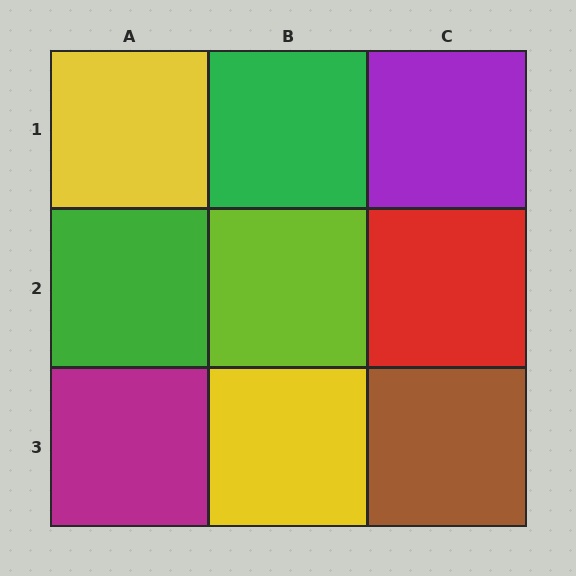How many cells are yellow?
2 cells are yellow.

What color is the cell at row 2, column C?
Red.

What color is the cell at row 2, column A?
Green.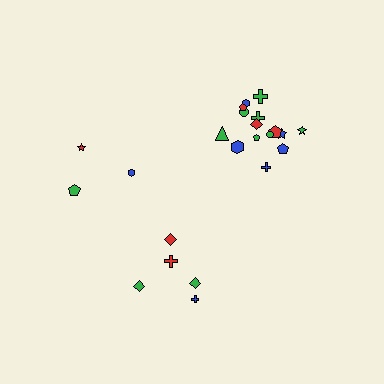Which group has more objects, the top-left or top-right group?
The top-right group.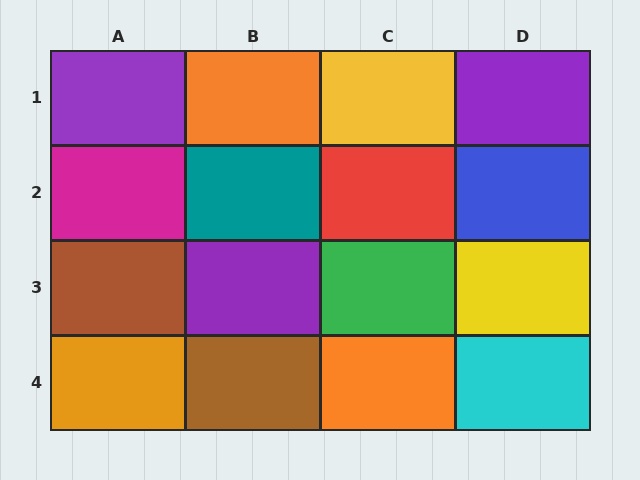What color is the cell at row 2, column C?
Red.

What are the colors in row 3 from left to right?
Brown, purple, green, yellow.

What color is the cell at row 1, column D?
Purple.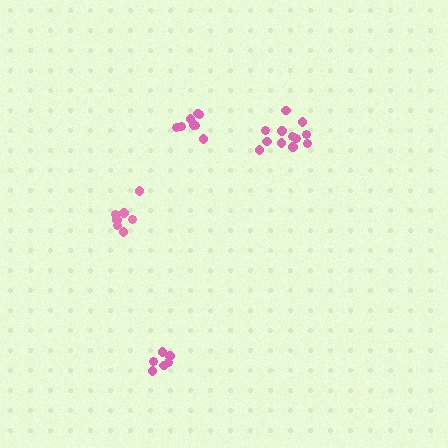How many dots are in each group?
Group 1: 8 dots, Group 2: 12 dots, Group 3: 7 dots, Group 4: 6 dots (33 total).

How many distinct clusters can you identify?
There are 4 distinct clusters.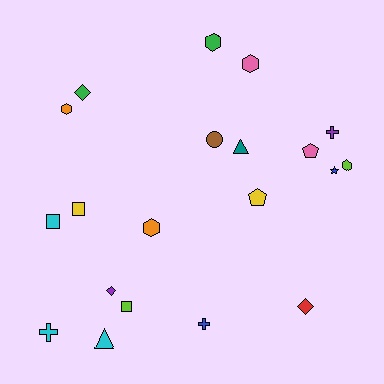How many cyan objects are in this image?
There are 3 cyan objects.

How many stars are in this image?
There is 1 star.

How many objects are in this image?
There are 20 objects.